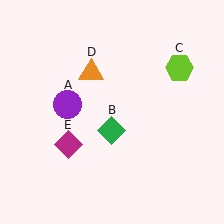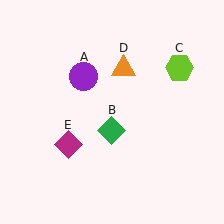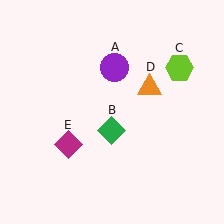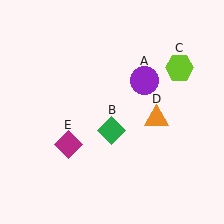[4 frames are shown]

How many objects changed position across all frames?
2 objects changed position: purple circle (object A), orange triangle (object D).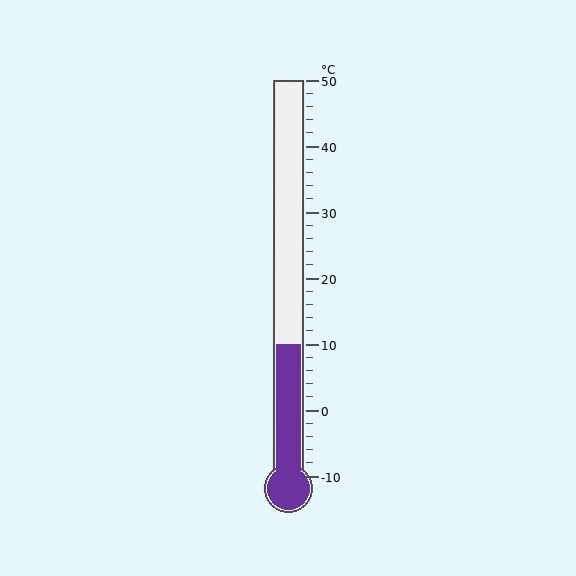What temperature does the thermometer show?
The thermometer shows approximately 10°C.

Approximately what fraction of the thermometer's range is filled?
The thermometer is filled to approximately 35% of its range.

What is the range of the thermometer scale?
The thermometer scale ranges from -10°C to 50°C.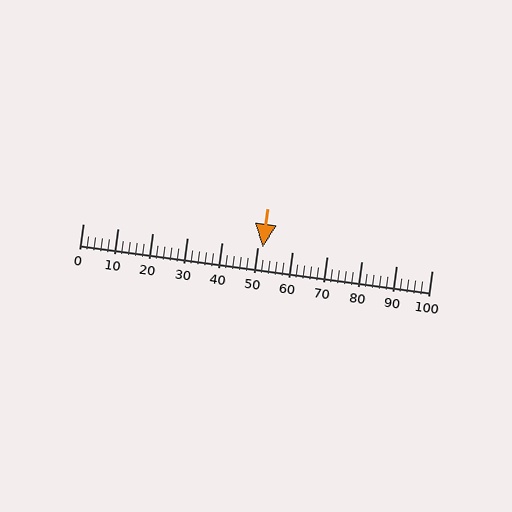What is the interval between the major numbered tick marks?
The major tick marks are spaced 10 units apart.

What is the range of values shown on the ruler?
The ruler shows values from 0 to 100.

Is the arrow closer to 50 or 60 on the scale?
The arrow is closer to 50.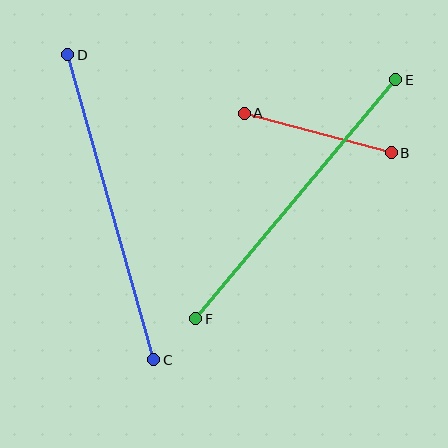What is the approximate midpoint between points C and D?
The midpoint is at approximately (111, 207) pixels.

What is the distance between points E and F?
The distance is approximately 312 pixels.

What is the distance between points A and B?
The distance is approximately 152 pixels.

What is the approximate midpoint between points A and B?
The midpoint is at approximately (318, 133) pixels.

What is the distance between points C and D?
The distance is approximately 317 pixels.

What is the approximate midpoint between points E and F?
The midpoint is at approximately (296, 199) pixels.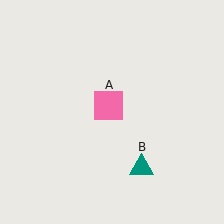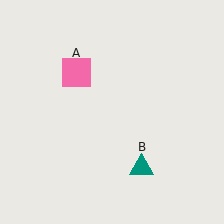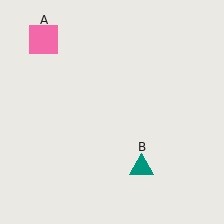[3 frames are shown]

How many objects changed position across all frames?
1 object changed position: pink square (object A).